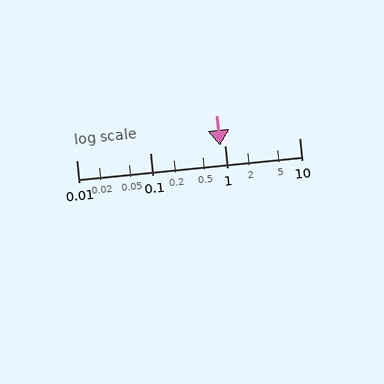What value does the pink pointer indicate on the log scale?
The pointer indicates approximately 0.86.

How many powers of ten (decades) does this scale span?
The scale spans 3 decades, from 0.01 to 10.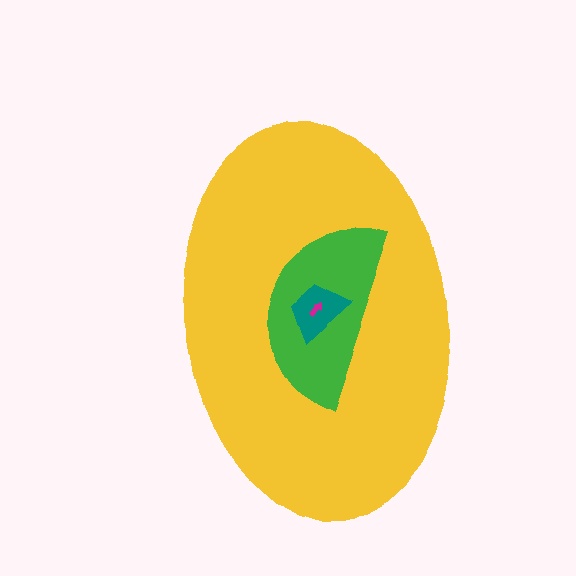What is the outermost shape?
The yellow ellipse.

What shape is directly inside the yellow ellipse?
The green semicircle.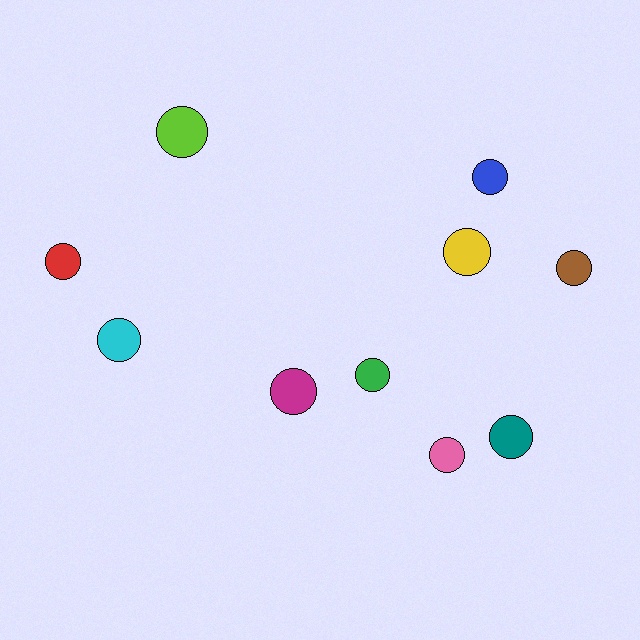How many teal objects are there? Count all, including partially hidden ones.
There is 1 teal object.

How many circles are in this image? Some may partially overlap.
There are 10 circles.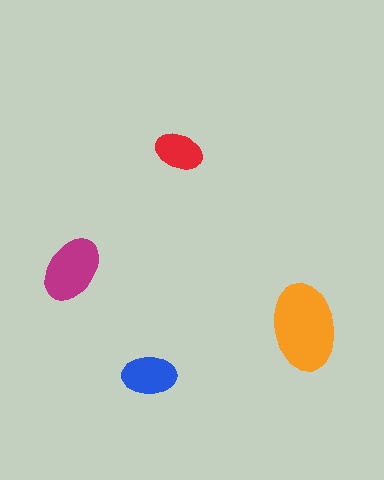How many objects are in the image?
There are 4 objects in the image.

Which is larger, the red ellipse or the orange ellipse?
The orange one.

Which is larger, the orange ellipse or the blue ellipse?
The orange one.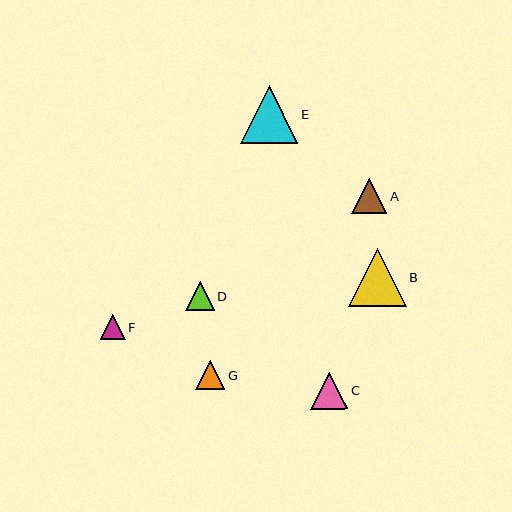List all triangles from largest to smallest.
From largest to smallest: B, E, C, A, G, D, F.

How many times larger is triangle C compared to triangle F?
Triangle C is approximately 1.5 times the size of triangle F.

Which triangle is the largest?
Triangle B is the largest with a size of approximately 58 pixels.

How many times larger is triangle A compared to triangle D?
Triangle A is approximately 1.2 times the size of triangle D.